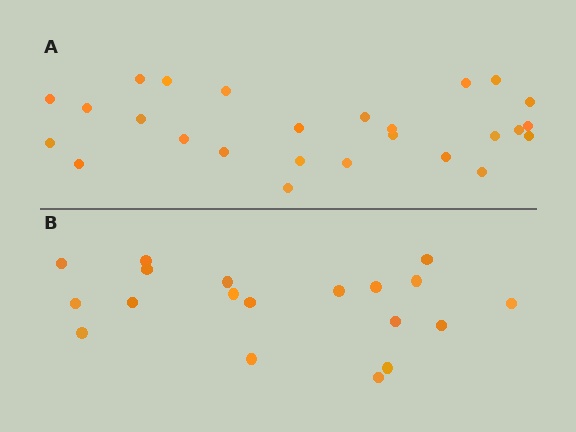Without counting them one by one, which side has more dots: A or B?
Region A (the top region) has more dots.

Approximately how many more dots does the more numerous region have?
Region A has roughly 8 or so more dots than region B.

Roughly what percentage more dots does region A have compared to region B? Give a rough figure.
About 35% more.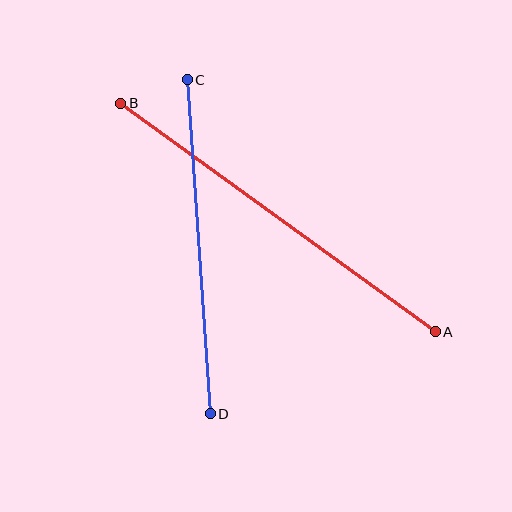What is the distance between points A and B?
The distance is approximately 389 pixels.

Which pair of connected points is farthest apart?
Points A and B are farthest apart.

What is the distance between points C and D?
The distance is approximately 335 pixels.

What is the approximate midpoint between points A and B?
The midpoint is at approximately (278, 218) pixels.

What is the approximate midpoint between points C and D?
The midpoint is at approximately (199, 247) pixels.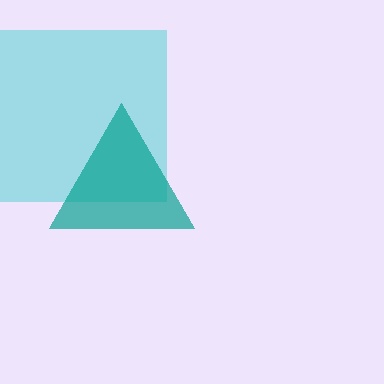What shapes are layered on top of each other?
The layered shapes are: a cyan square, a teal triangle.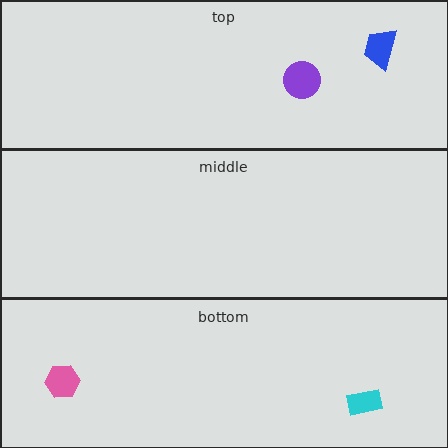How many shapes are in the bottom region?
2.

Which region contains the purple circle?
The top region.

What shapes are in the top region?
The blue trapezoid, the purple circle.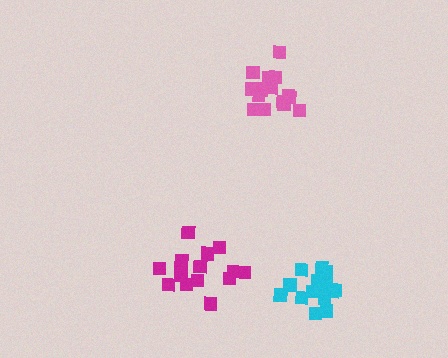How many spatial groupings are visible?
There are 3 spatial groupings.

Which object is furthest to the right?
The cyan cluster is rightmost.